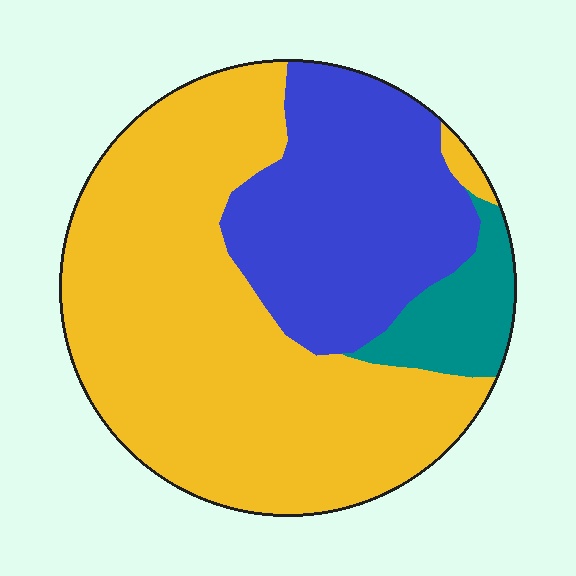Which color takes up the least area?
Teal, at roughly 10%.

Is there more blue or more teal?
Blue.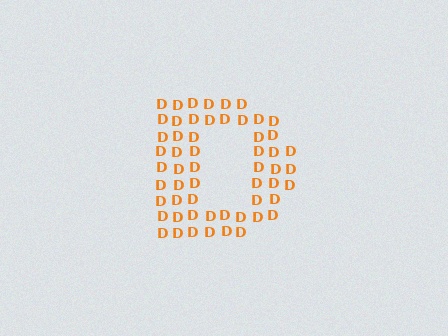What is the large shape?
The large shape is the letter D.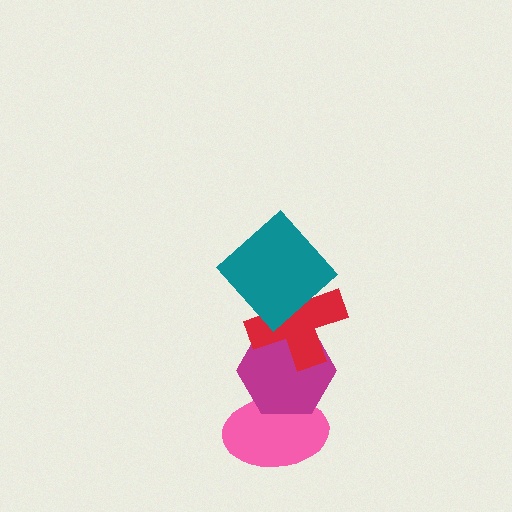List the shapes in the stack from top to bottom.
From top to bottom: the teal diamond, the red cross, the magenta hexagon, the pink ellipse.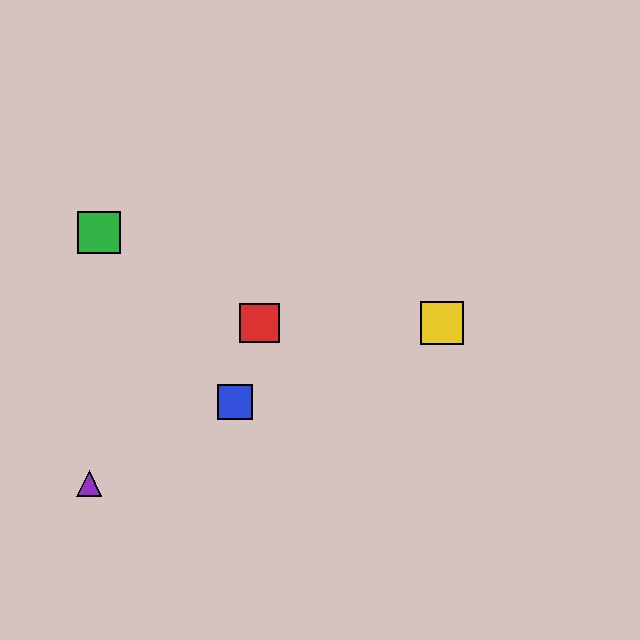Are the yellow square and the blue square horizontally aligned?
No, the yellow square is at y≈323 and the blue square is at y≈402.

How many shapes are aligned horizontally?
2 shapes (the red square, the yellow square) are aligned horizontally.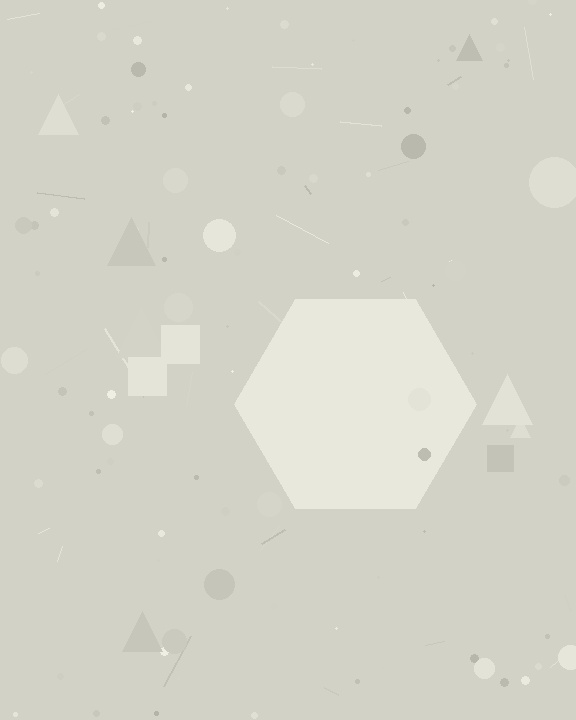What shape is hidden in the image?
A hexagon is hidden in the image.